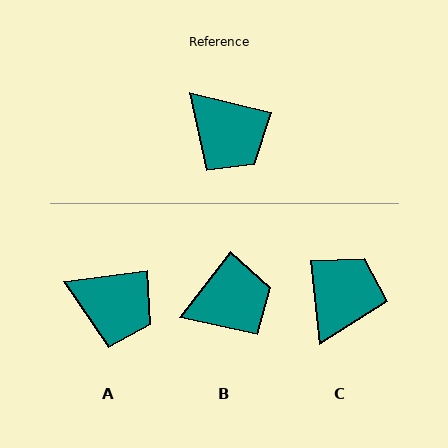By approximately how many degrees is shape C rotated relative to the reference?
Approximately 110 degrees counter-clockwise.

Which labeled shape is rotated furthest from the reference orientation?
C, about 110 degrees away.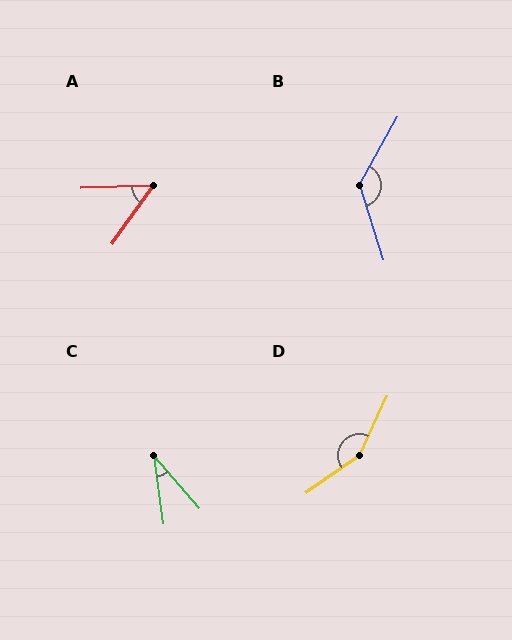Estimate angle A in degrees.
Approximately 53 degrees.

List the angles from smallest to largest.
C (33°), A (53°), B (133°), D (149°).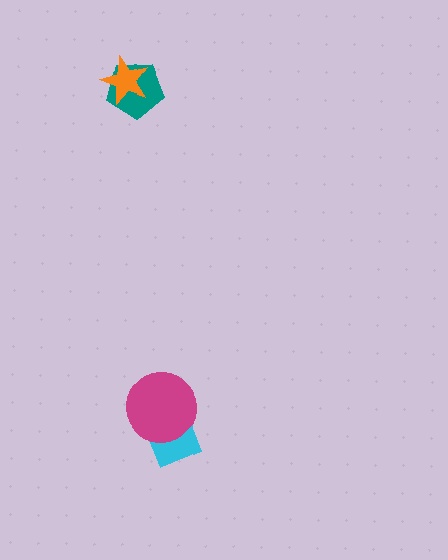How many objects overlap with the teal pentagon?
1 object overlaps with the teal pentagon.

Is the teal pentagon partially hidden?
Yes, it is partially covered by another shape.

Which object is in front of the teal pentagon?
The orange star is in front of the teal pentagon.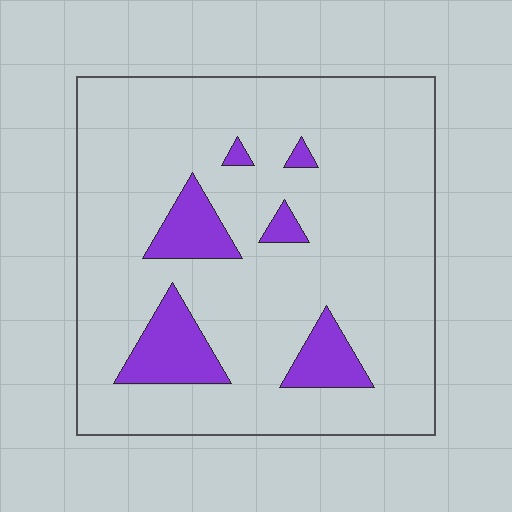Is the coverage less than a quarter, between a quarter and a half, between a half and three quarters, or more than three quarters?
Less than a quarter.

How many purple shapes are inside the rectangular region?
6.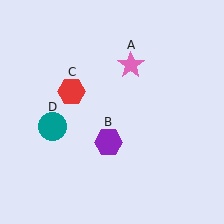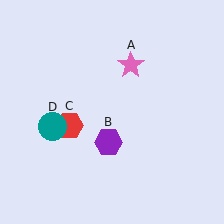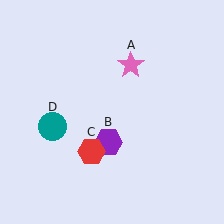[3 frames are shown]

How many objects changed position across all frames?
1 object changed position: red hexagon (object C).